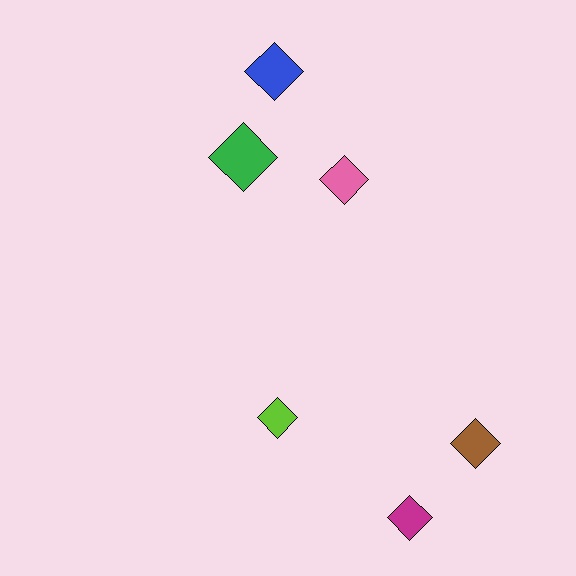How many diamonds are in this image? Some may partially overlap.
There are 6 diamonds.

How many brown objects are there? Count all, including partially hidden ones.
There is 1 brown object.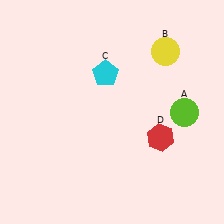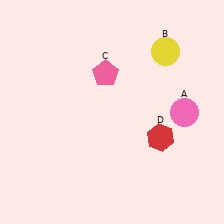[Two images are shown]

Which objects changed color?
A changed from lime to pink. C changed from cyan to pink.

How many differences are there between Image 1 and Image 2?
There are 2 differences between the two images.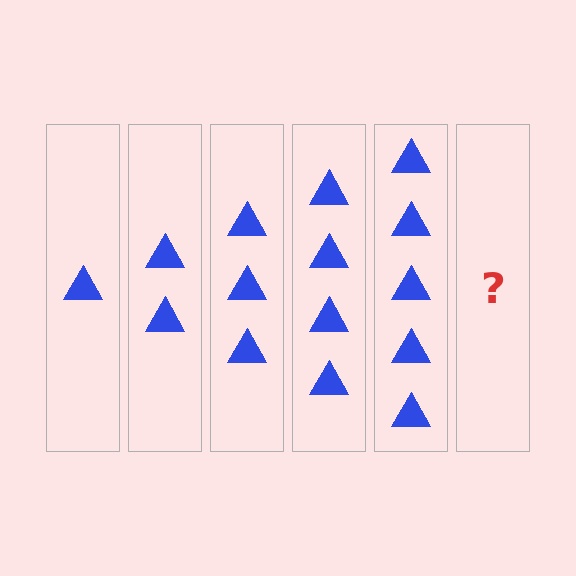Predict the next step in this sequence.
The next step is 6 triangles.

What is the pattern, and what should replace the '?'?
The pattern is that each step adds one more triangle. The '?' should be 6 triangles.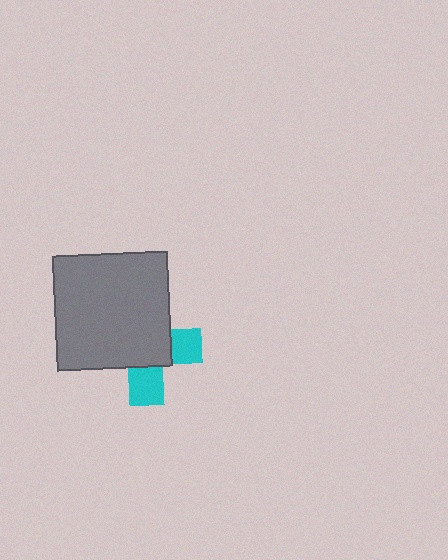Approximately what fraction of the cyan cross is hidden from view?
Roughly 65% of the cyan cross is hidden behind the gray square.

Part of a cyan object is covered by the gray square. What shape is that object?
It is a cross.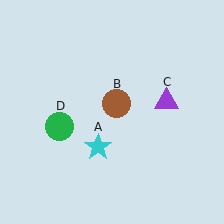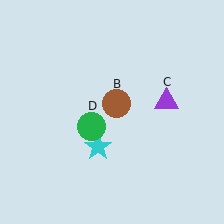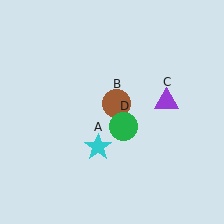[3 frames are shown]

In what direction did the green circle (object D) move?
The green circle (object D) moved right.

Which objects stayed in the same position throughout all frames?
Cyan star (object A) and brown circle (object B) and purple triangle (object C) remained stationary.